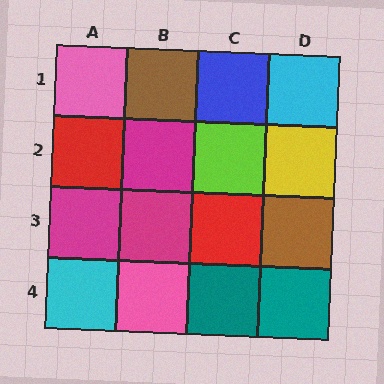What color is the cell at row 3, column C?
Red.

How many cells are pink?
2 cells are pink.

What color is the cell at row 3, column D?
Brown.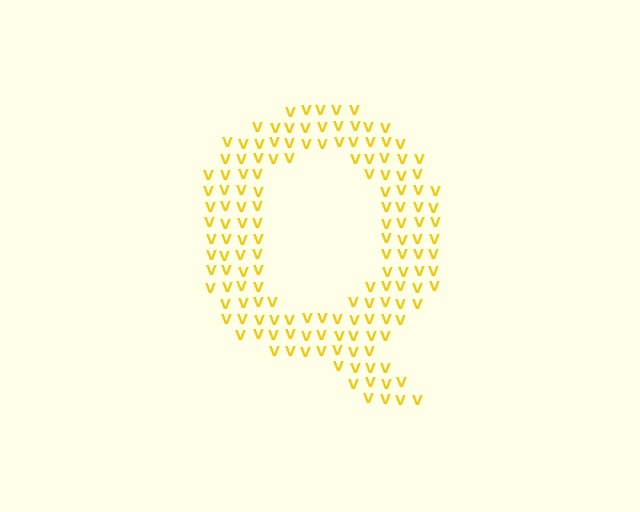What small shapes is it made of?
It is made of small letter V's.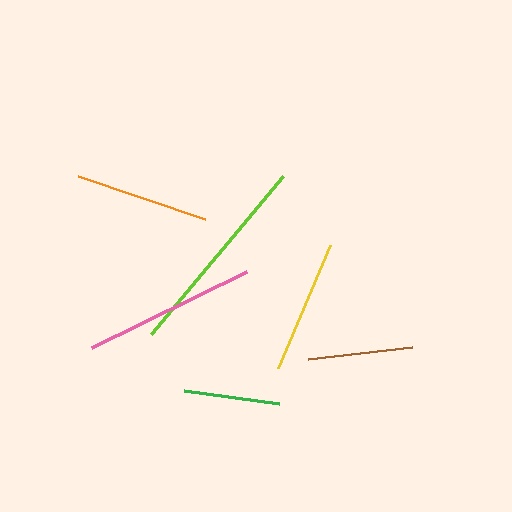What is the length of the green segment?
The green segment is approximately 95 pixels long.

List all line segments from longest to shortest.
From longest to shortest: lime, pink, orange, yellow, brown, green.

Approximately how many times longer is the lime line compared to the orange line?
The lime line is approximately 1.5 times the length of the orange line.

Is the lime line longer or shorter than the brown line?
The lime line is longer than the brown line.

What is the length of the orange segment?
The orange segment is approximately 135 pixels long.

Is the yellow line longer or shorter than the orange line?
The orange line is longer than the yellow line.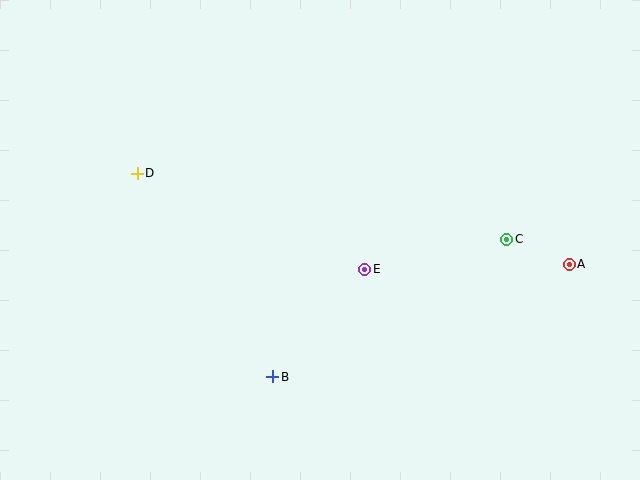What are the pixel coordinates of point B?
Point B is at (273, 377).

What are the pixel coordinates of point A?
Point A is at (569, 264).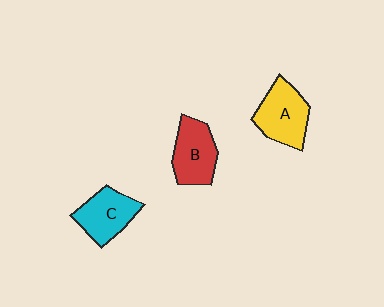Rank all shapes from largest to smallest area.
From largest to smallest: A (yellow), B (red), C (cyan).